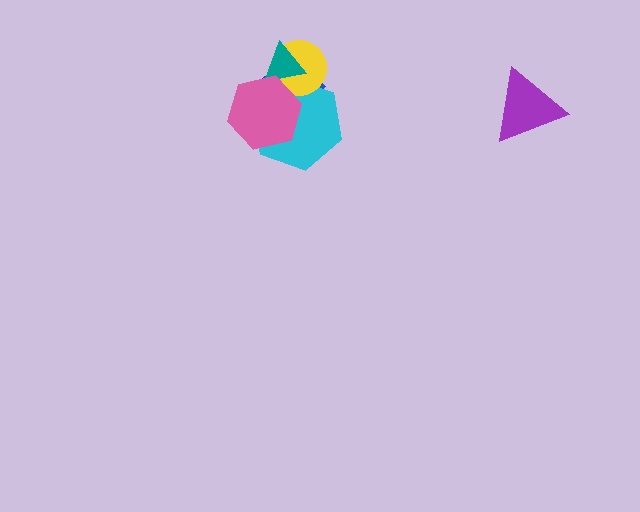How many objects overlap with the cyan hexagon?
4 objects overlap with the cyan hexagon.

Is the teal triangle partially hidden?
Yes, it is partially covered by another shape.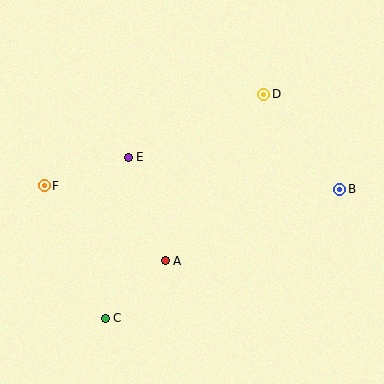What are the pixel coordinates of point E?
Point E is at (128, 157).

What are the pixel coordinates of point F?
Point F is at (44, 186).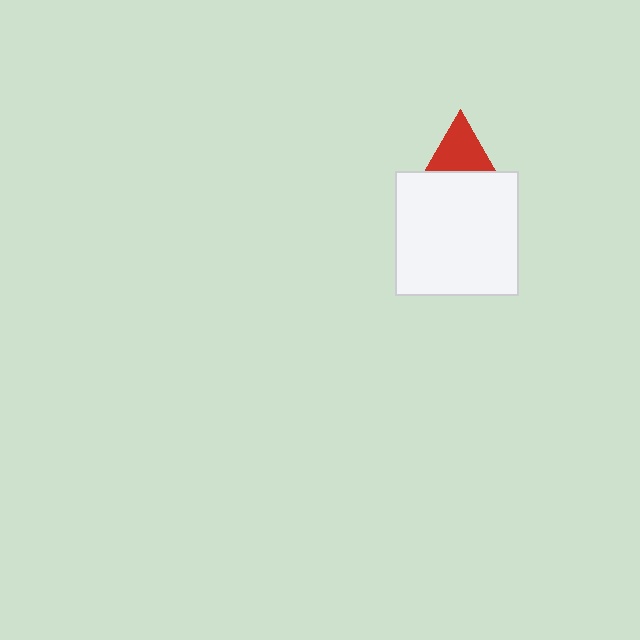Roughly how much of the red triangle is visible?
About half of it is visible (roughly 58%).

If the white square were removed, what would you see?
You would see the complete red triangle.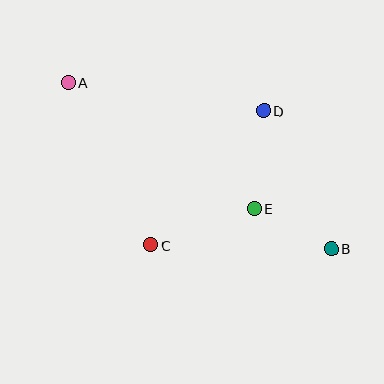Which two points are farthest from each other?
Points A and B are farthest from each other.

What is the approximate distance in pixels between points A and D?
The distance between A and D is approximately 198 pixels.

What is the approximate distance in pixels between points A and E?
The distance between A and E is approximately 225 pixels.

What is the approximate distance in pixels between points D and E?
The distance between D and E is approximately 98 pixels.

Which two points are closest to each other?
Points B and E are closest to each other.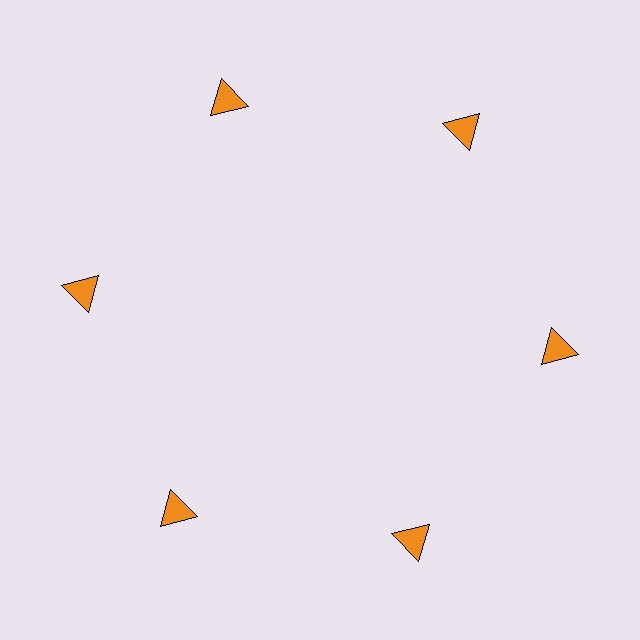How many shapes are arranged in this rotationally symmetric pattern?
There are 6 shapes, arranged in 6 groups of 1.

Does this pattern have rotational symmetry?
Yes, this pattern has 6-fold rotational symmetry. It looks the same after rotating 60 degrees around the center.